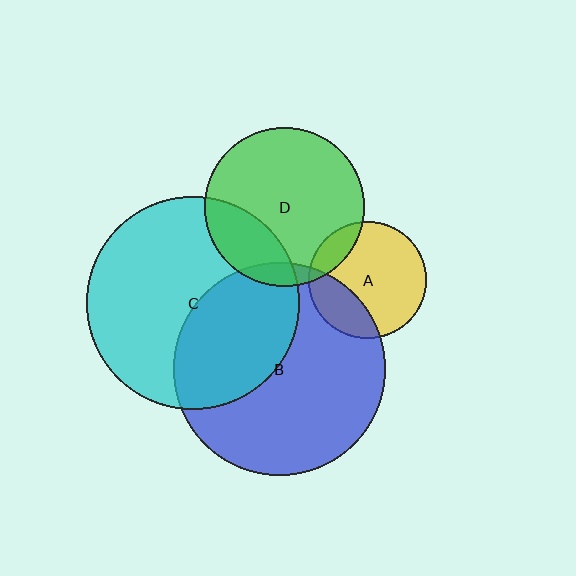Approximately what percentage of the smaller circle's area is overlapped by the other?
Approximately 25%.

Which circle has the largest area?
Circle C (cyan).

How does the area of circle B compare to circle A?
Approximately 3.3 times.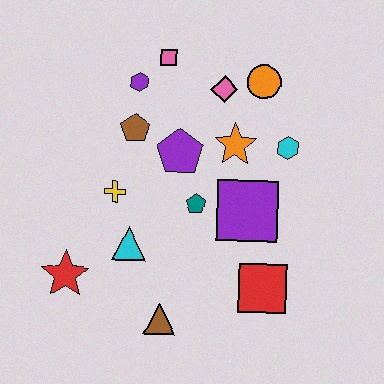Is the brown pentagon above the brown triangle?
Yes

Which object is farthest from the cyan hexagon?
The red star is farthest from the cyan hexagon.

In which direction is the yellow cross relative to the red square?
The yellow cross is to the left of the red square.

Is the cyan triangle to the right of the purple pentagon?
No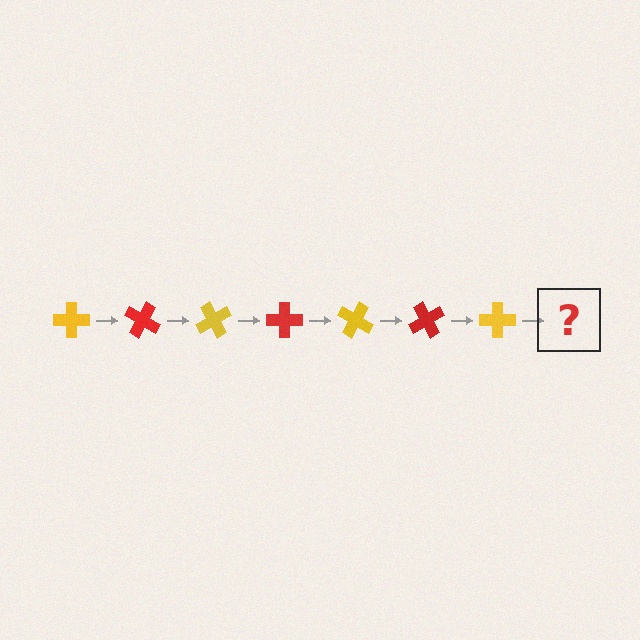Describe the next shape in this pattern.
It should be a red cross, rotated 210 degrees from the start.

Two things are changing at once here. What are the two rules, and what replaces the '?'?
The two rules are that it rotates 30 degrees each step and the color cycles through yellow and red. The '?' should be a red cross, rotated 210 degrees from the start.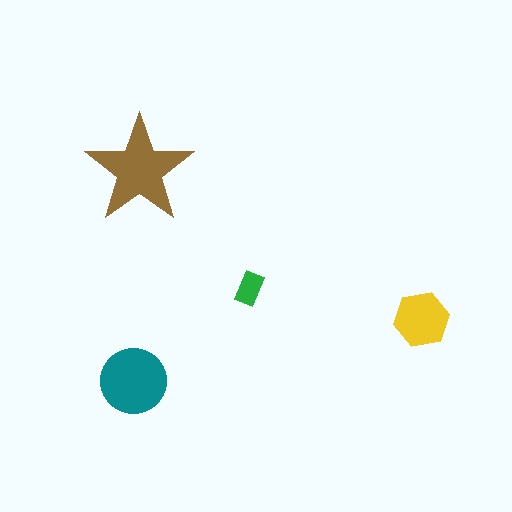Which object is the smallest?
The green rectangle.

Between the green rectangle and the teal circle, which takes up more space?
The teal circle.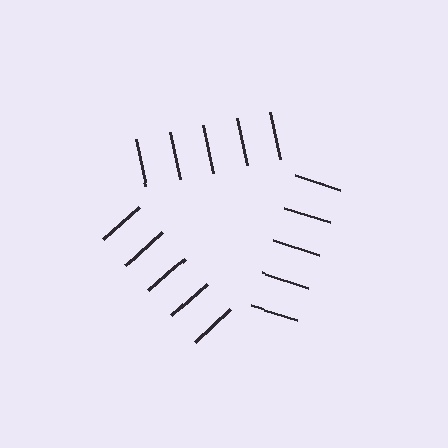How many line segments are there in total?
15 — 5 along each of the 3 edges.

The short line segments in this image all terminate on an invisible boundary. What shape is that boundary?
An illusory triangle — the line segments terminate on its edges but no continuous stroke is drawn.